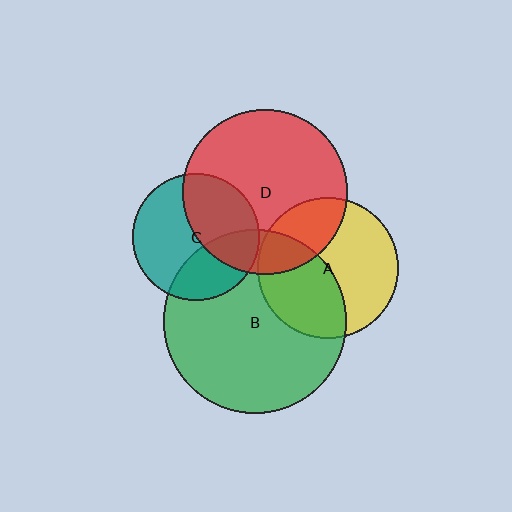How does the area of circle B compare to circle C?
Approximately 2.1 times.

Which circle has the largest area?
Circle B (green).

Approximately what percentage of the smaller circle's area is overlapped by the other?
Approximately 30%.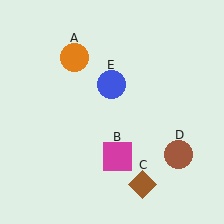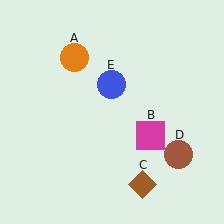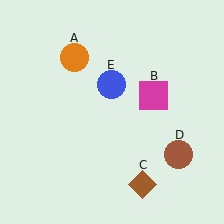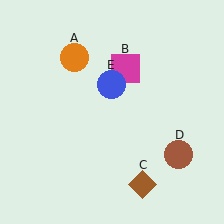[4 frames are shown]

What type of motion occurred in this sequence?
The magenta square (object B) rotated counterclockwise around the center of the scene.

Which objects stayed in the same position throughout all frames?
Orange circle (object A) and brown diamond (object C) and brown circle (object D) and blue circle (object E) remained stationary.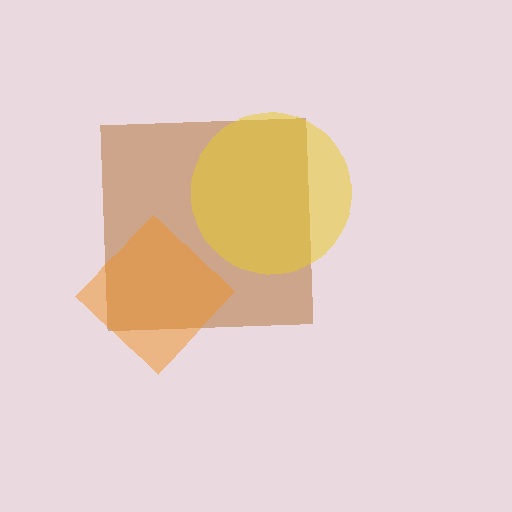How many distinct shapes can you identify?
There are 3 distinct shapes: a brown square, a yellow circle, an orange diamond.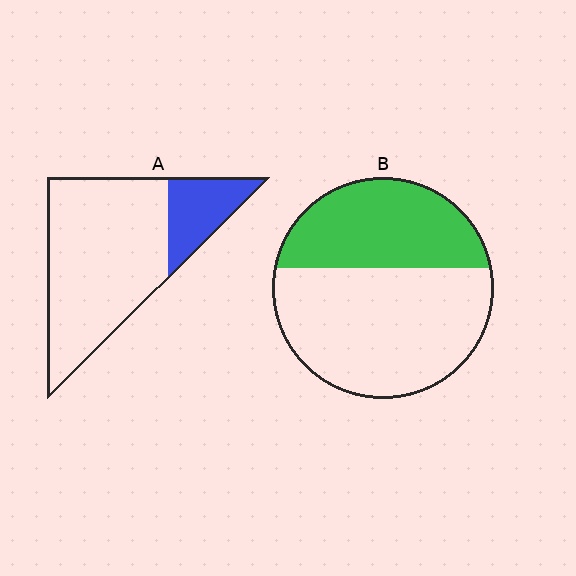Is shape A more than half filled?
No.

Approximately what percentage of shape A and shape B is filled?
A is approximately 20% and B is approximately 40%.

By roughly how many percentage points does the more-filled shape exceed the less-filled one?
By roughly 15 percentage points (B over A).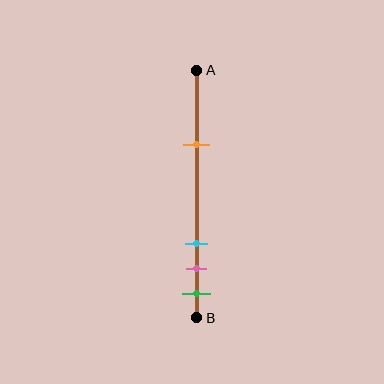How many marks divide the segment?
There are 4 marks dividing the segment.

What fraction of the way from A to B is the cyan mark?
The cyan mark is approximately 70% (0.7) of the way from A to B.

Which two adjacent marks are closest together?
The pink and green marks are the closest adjacent pair.